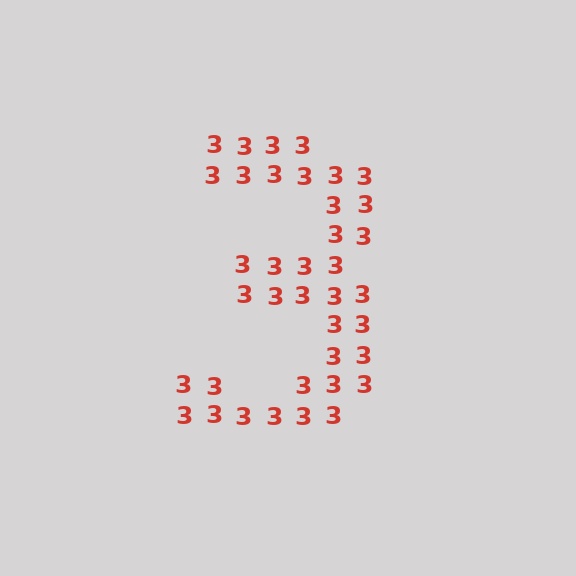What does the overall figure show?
The overall figure shows the digit 3.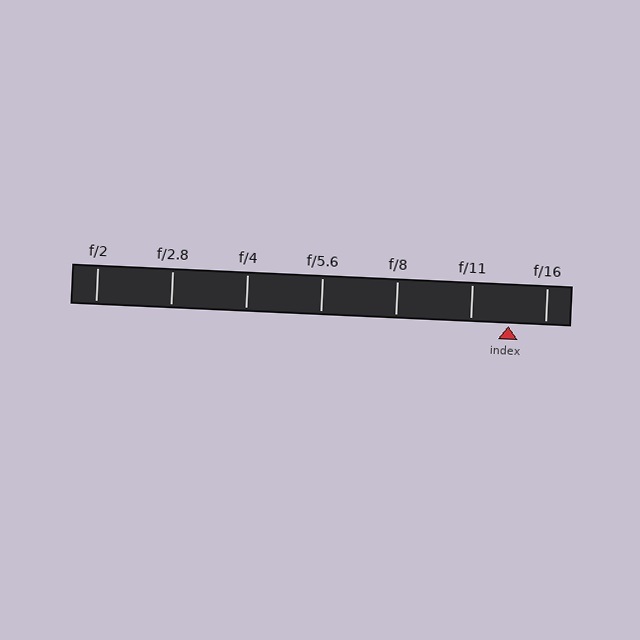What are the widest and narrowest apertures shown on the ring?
The widest aperture shown is f/2 and the narrowest is f/16.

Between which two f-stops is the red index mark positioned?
The index mark is between f/11 and f/16.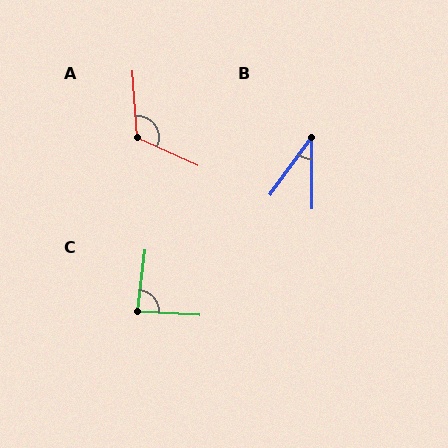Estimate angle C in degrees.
Approximately 86 degrees.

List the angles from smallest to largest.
B (36°), C (86°), A (119°).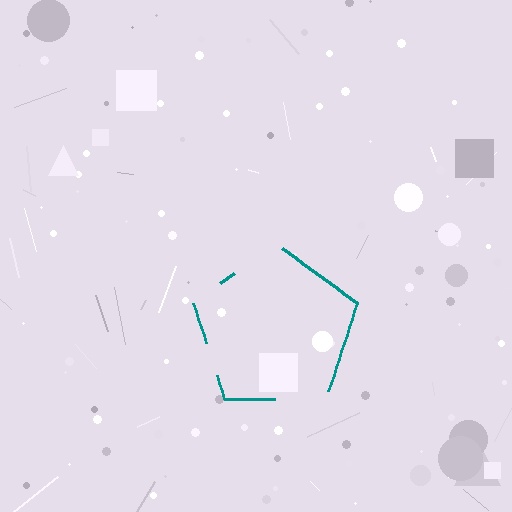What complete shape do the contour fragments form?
The contour fragments form a pentagon.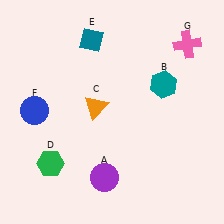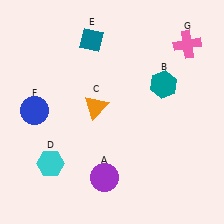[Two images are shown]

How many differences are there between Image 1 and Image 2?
There is 1 difference between the two images.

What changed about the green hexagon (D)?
In Image 1, D is green. In Image 2, it changed to cyan.